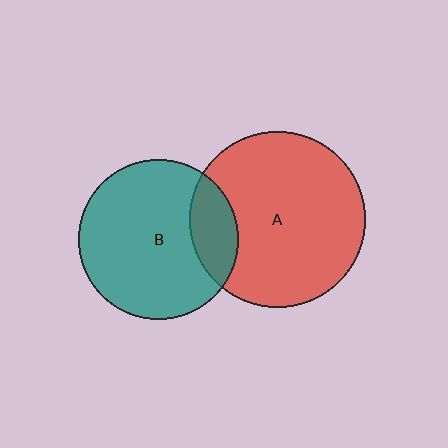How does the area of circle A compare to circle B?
Approximately 1.2 times.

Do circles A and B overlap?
Yes.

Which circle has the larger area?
Circle A (red).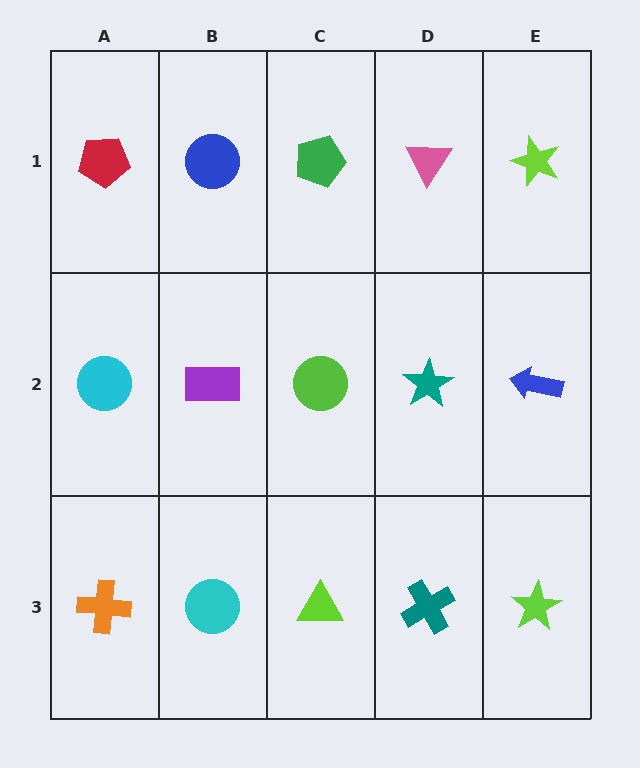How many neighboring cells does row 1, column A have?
2.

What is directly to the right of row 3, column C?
A teal cross.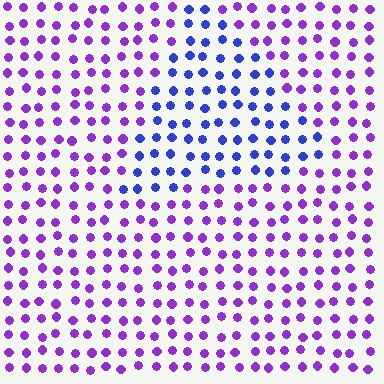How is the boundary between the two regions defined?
The boundary is defined purely by a slight shift in hue (about 45 degrees). Spacing, size, and orientation are identical on both sides.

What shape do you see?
I see a triangle.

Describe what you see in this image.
The image is filled with small purple elements in a uniform arrangement. A triangle-shaped region is visible where the elements are tinted to a slightly different hue, forming a subtle color boundary.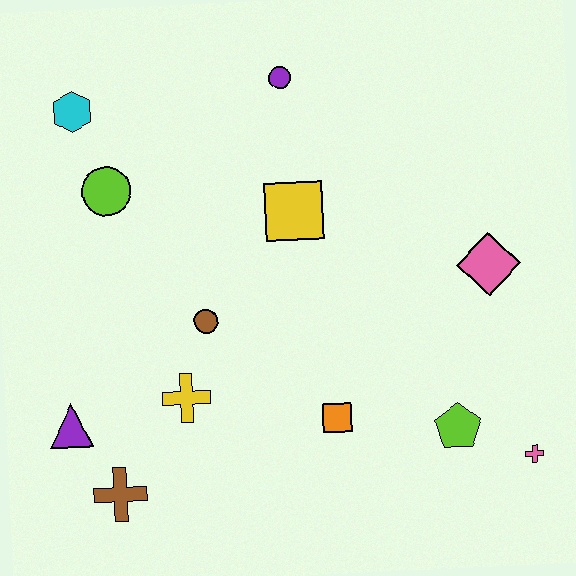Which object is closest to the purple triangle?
The brown cross is closest to the purple triangle.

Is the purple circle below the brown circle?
No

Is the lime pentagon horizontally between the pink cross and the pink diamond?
No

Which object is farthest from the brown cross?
The purple circle is farthest from the brown cross.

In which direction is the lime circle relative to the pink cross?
The lime circle is to the left of the pink cross.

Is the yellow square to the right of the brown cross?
Yes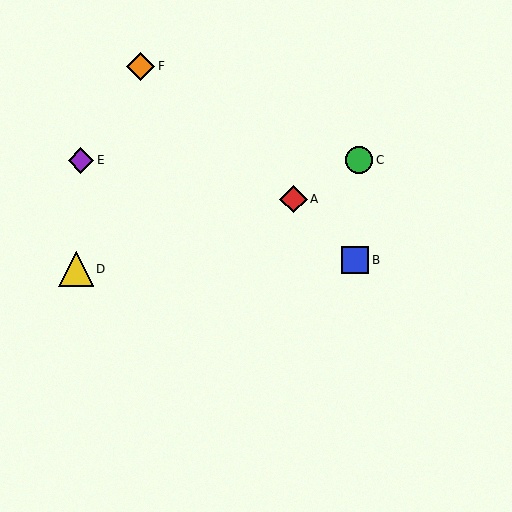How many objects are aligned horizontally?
2 objects (C, E) are aligned horizontally.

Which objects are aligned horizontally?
Objects C, E are aligned horizontally.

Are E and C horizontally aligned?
Yes, both are at y≈160.